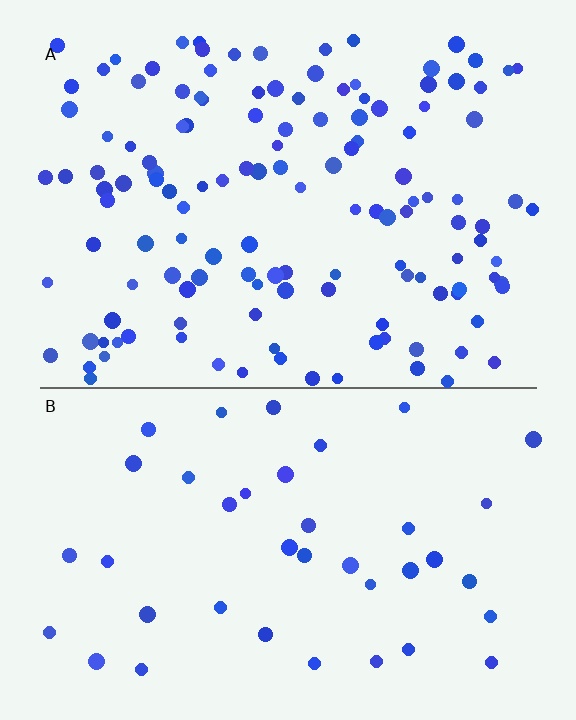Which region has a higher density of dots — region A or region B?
A (the top).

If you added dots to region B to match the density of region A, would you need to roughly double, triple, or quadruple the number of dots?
Approximately triple.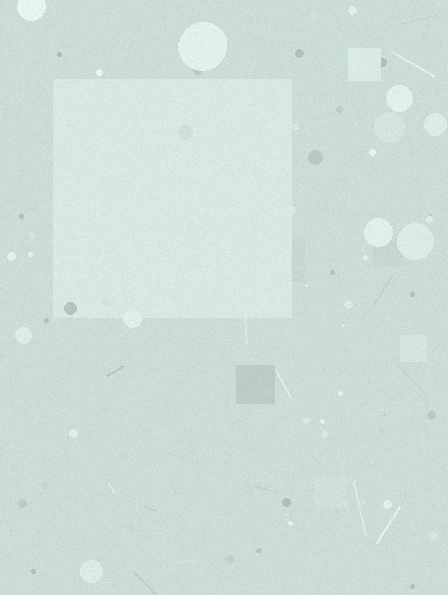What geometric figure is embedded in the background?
A square is embedded in the background.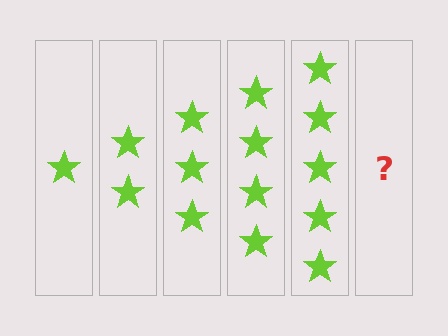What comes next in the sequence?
The next element should be 6 stars.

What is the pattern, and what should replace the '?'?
The pattern is that each step adds one more star. The '?' should be 6 stars.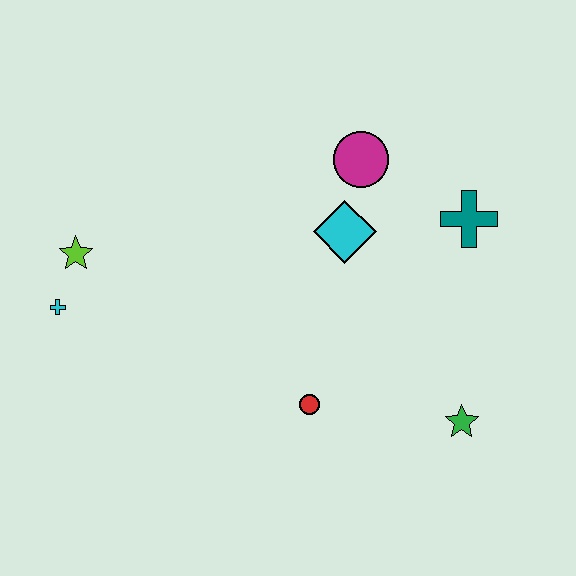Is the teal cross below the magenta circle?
Yes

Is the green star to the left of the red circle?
No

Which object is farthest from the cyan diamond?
The cyan cross is farthest from the cyan diamond.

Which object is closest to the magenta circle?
The cyan diamond is closest to the magenta circle.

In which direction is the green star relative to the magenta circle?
The green star is below the magenta circle.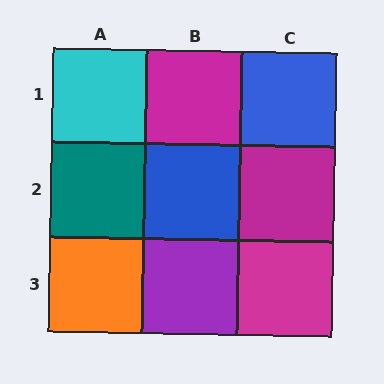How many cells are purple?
1 cell is purple.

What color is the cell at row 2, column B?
Blue.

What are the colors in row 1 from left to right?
Cyan, magenta, blue.